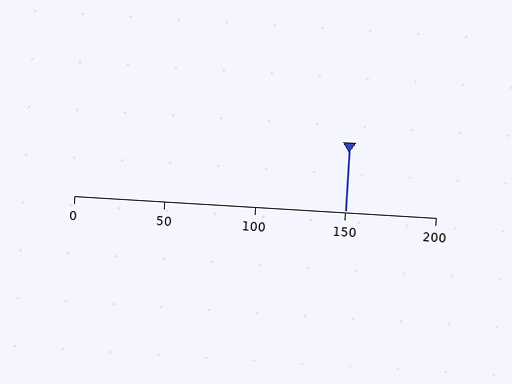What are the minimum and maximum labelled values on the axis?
The axis runs from 0 to 200.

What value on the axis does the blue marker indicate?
The marker indicates approximately 150.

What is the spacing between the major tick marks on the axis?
The major ticks are spaced 50 apart.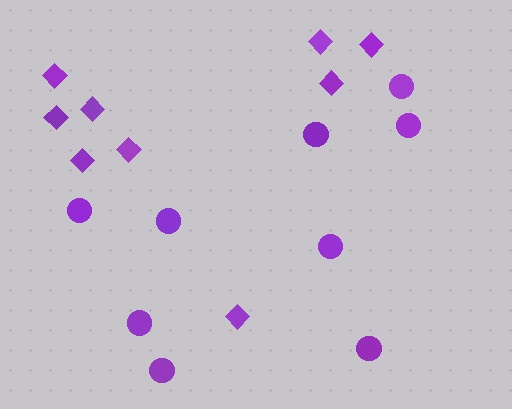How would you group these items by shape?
There are 2 groups: one group of circles (9) and one group of diamonds (9).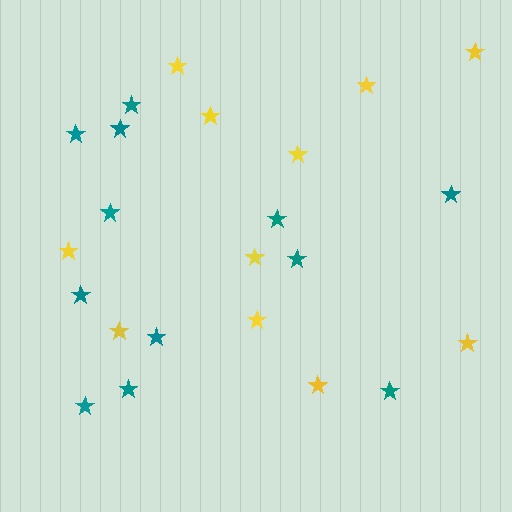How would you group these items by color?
There are 2 groups: one group of yellow stars (11) and one group of teal stars (12).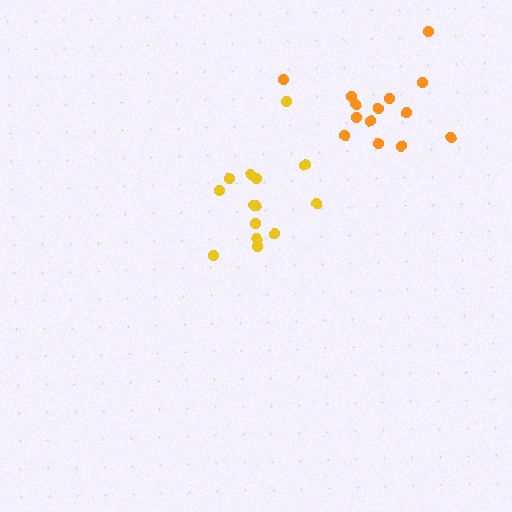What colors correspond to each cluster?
The clusters are colored: yellow, orange.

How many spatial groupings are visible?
There are 2 spatial groupings.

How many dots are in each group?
Group 1: 14 dots, Group 2: 14 dots (28 total).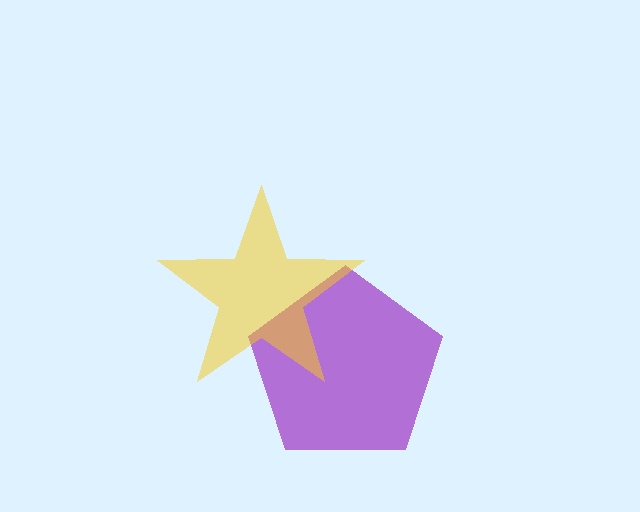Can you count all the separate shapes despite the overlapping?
Yes, there are 2 separate shapes.